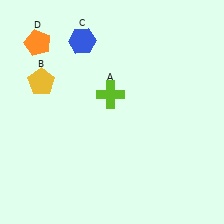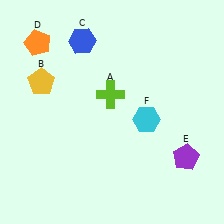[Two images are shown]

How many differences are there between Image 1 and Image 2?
There are 2 differences between the two images.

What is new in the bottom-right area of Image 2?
A purple pentagon (E) was added in the bottom-right area of Image 2.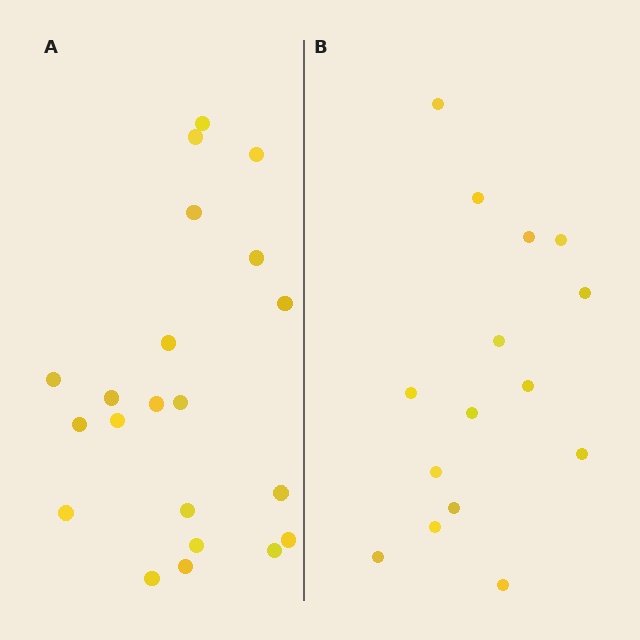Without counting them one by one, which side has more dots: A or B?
Region A (the left region) has more dots.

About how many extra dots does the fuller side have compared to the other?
Region A has about 6 more dots than region B.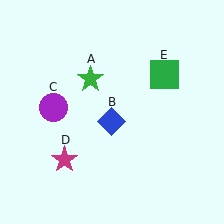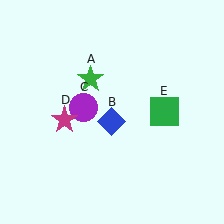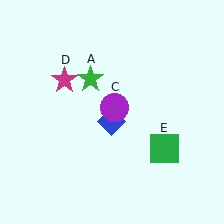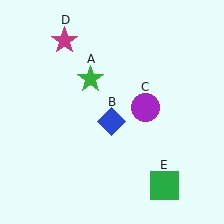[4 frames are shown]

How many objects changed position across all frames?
3 objects changed position: purple circle (object C), magenta star (object D), green square (object E).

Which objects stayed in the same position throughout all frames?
Green star (object A) and blue diamond (object B) remained stationary.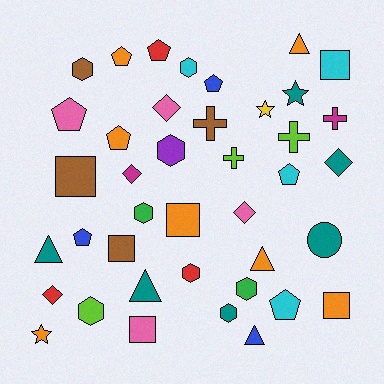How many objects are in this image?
There are 40 objects.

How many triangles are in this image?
There are 5 triangles.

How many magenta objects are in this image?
There are 2 magenta objects.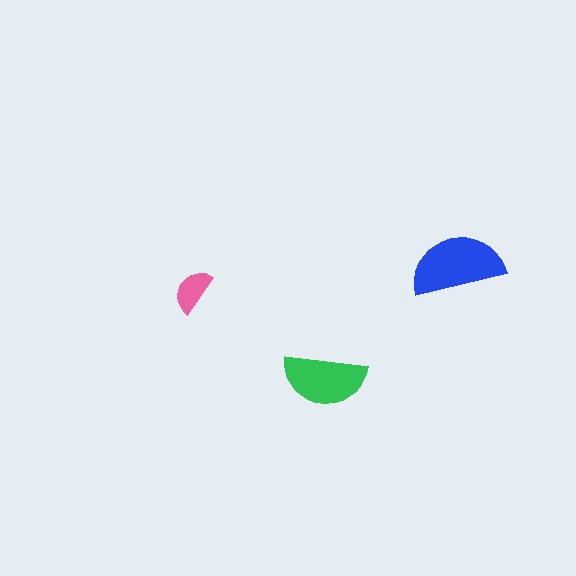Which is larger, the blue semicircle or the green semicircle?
The blue one.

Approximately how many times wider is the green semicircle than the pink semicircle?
About 2 times wider.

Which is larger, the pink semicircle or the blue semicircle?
The blue one.